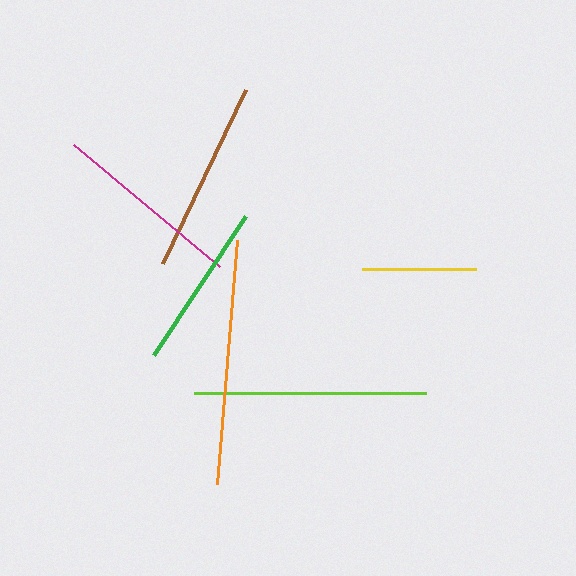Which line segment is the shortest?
The yellow line is the shortest at approximately 114 pixels.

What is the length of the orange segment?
The orange segment is approximately 244 pixels long.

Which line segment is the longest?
The orange line is the longest at approximately 244 pixels.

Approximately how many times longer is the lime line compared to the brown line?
The lime line is approximately 1.2 times the length of the brown line.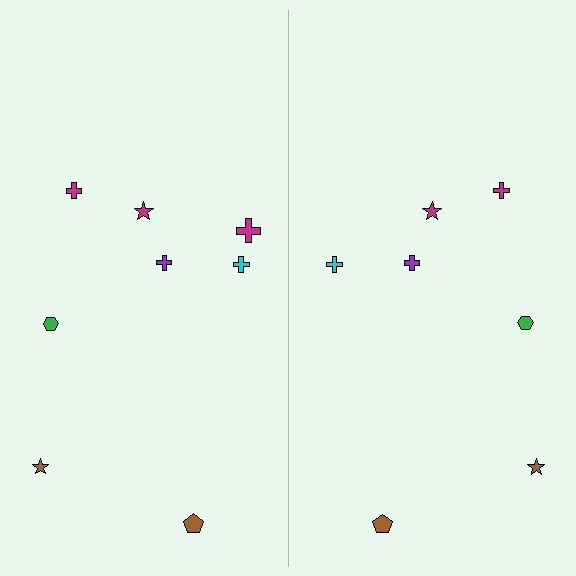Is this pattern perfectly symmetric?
No, the pattern is not perfectly symmetric. A magenta cross is missing from the right side.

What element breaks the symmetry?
A magenta cross is missing from the right side.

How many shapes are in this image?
There are 15 shapes in this image.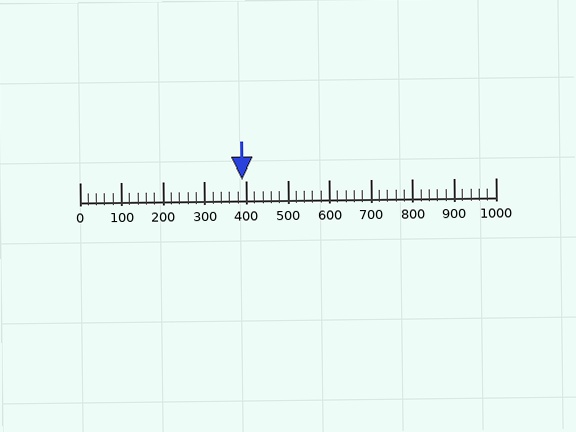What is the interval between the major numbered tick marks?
The major tick marks are spaced 100 units apart.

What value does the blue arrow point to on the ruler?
The blue arrow points to approximately 390.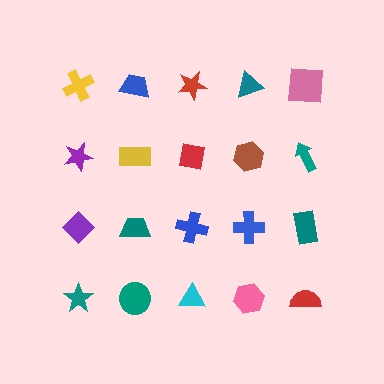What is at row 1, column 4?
A teal triangle.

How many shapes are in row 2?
5 shapes.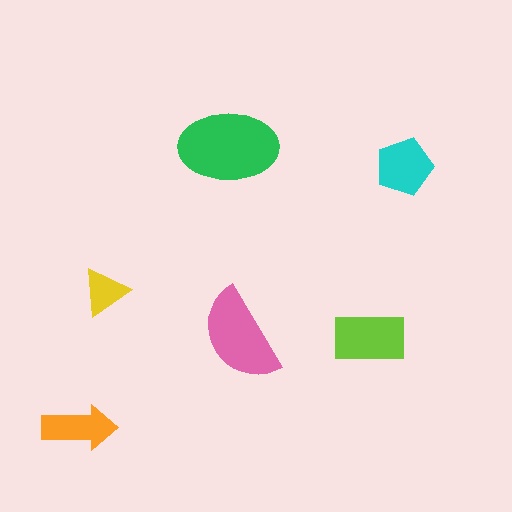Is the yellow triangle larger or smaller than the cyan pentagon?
Smaller.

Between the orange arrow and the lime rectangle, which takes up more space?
The lime rectangle.